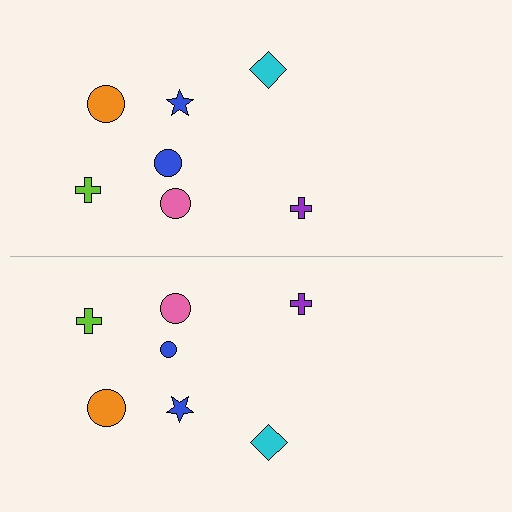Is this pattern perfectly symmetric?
No, the pattern is not perfectly symmetric. The blue circle on the bottom side has a different size than its mirror counterpart.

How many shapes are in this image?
There are 14 shapes in this image.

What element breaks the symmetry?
The blue circle on the bottom side has a different size than its mirror counterpart.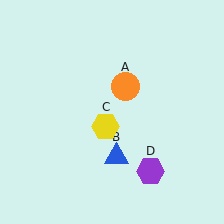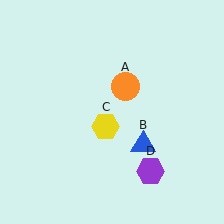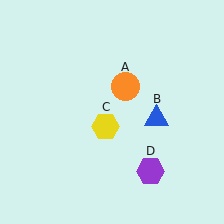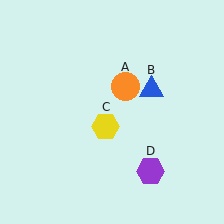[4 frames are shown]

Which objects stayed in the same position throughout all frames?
Orange circle (object A) and yellow hexagon (object C) and purple hexagon (object D) remained stationary.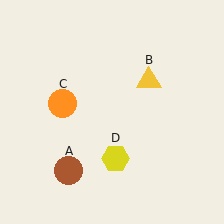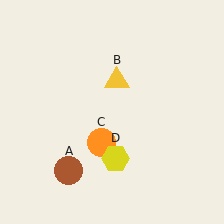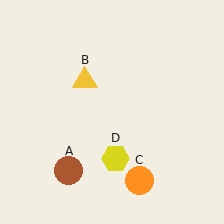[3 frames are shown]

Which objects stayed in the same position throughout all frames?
Brown circle (object A) and yellow hexagon (object D) remained stationary.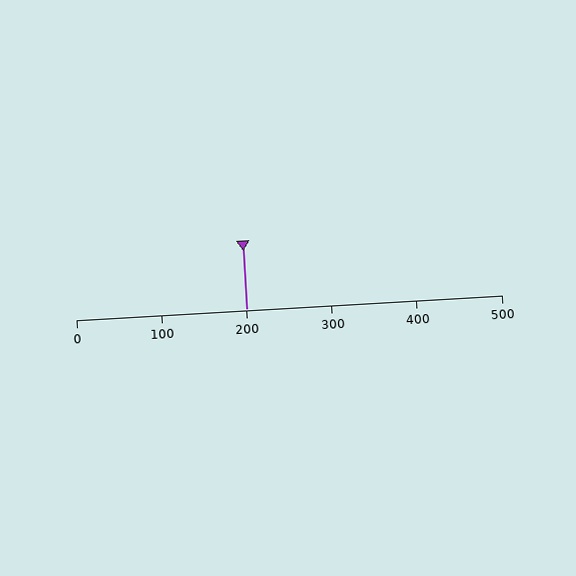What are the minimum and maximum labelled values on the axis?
The axis runs from 0 to 500.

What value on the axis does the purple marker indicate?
The marker indicates approximately 200.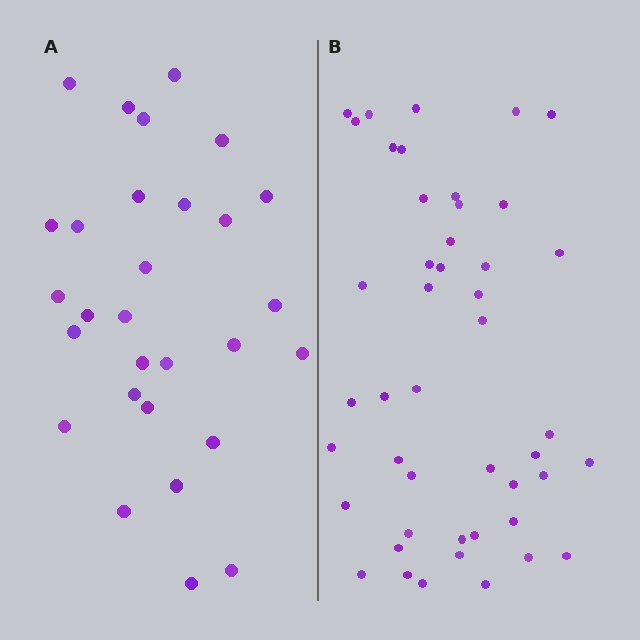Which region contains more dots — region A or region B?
Region B (the right region) has more dots.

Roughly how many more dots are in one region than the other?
Region B has approximately 15 more dots than region A.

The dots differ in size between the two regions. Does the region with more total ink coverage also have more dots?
No. Region A has more total ink coverage because its dots are larger, but region B actually contains more individual dots. Total area can be misleading — the number of items is what matters here.